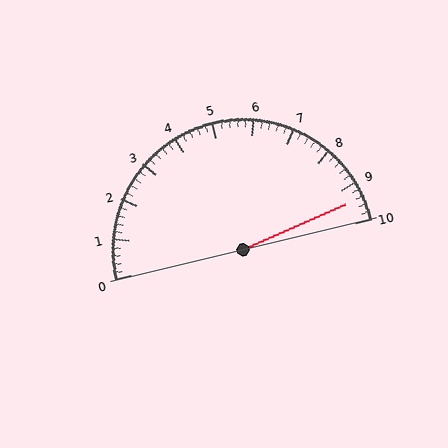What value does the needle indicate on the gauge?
The needle indicates approximately 9.4.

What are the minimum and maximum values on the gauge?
The gauge ranges from 0 to 10.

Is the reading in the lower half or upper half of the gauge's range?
The reading is in the upper half of the range (0 to 10).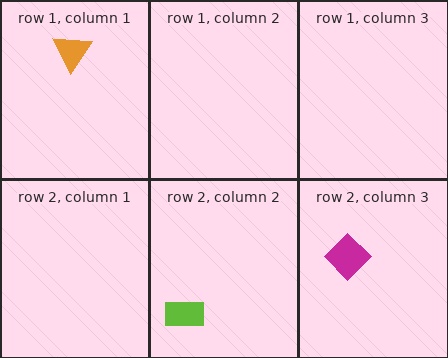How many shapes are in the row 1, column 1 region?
1.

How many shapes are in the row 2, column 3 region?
1.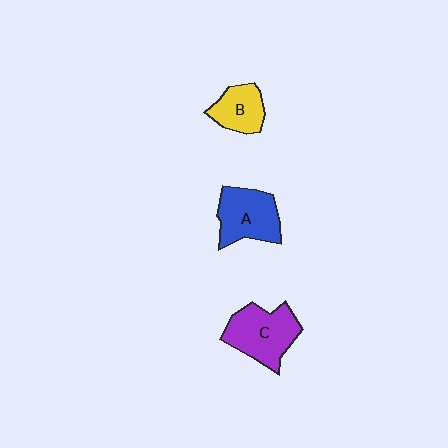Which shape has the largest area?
Shape C (purple).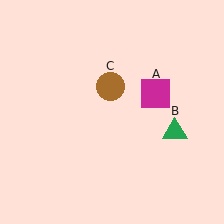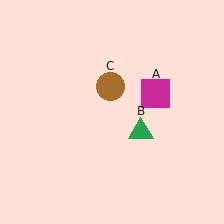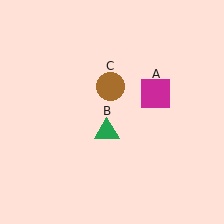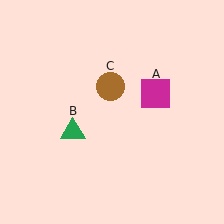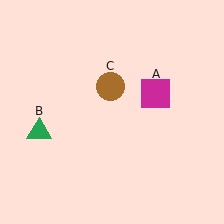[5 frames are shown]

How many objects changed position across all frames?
1 object changed position: green triangle (object B).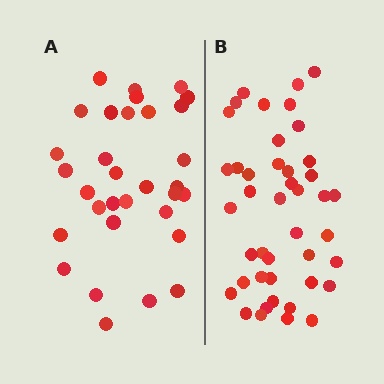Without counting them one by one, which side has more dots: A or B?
Region B (the right region) has more dots.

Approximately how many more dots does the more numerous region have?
Region B has roughly 12 or so more dots than region A.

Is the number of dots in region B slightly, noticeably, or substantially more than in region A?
Region B has noticeably more, but not dramatically so. The ratio is roughly 1.3 to 1.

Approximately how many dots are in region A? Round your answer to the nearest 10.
About 30 dots. (The exact count is 32, which rounds to 30.)